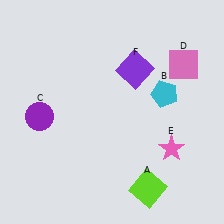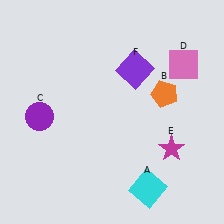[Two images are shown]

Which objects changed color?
A changed from lime to cyan. B changed from cyan to orange. E changed from pink to magenta.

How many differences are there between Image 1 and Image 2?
There are 3 differences between the two images.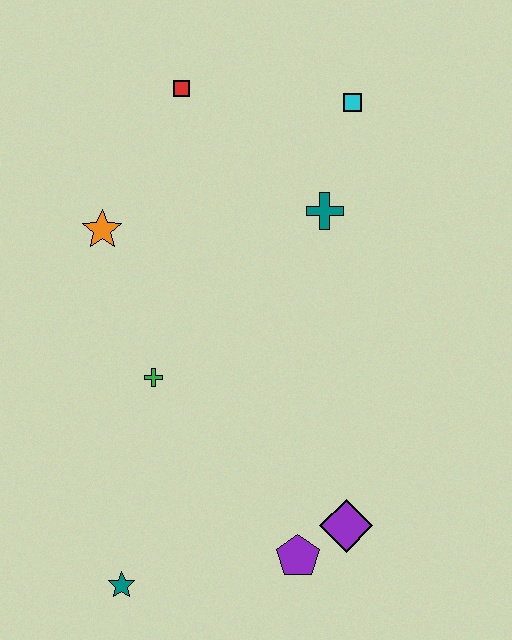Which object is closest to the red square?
The orange star is closest to the red square.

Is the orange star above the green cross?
Yes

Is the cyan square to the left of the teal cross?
No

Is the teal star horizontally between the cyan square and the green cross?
No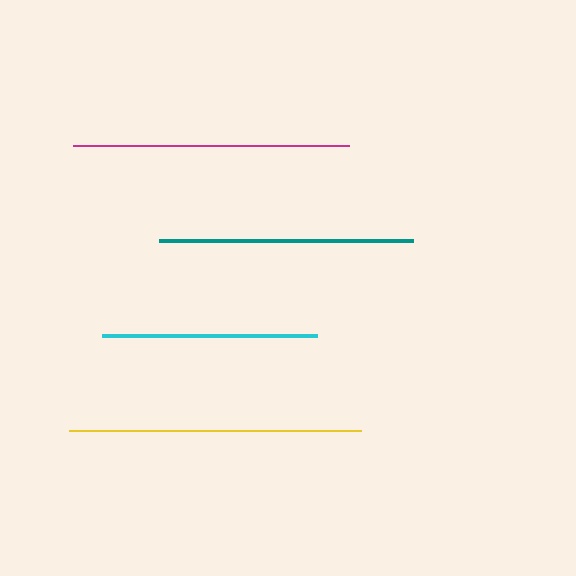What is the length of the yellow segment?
The yellow segment is approximately 291 pixels long.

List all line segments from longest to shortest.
From longest to shortest: yellow, magenta, teal, cyan.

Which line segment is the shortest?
The cyan line is the shortest at approximately 215 pixels.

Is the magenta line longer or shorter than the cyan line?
The magenta line is longer than the cyan line.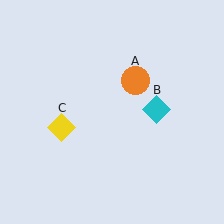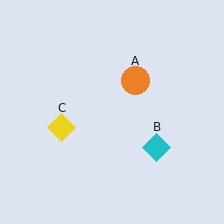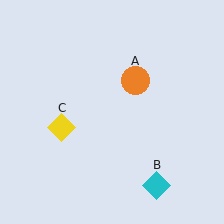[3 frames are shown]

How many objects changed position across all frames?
1 object changed position: cyan diamond (object B).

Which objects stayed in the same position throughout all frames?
Orange circle (object A) and yellow diamond (object C) remained stationary.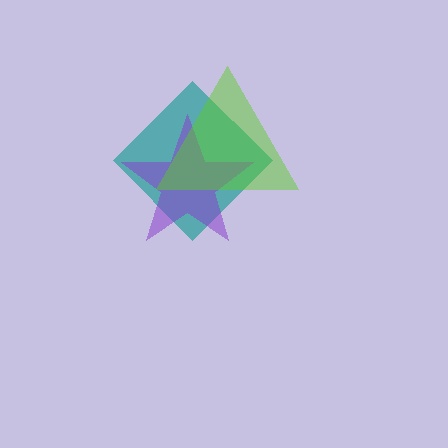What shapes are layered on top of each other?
The layered shapes are: a teal diamond, a purple star, a lime triangle.